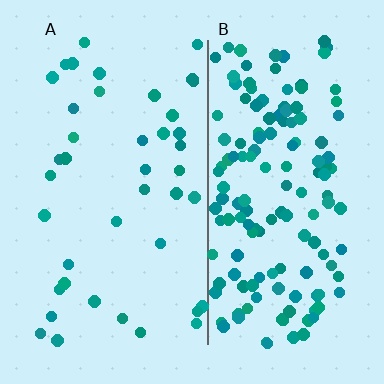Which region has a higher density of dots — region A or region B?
B (the right).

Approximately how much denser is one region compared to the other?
Approximately 3.6× — region B over region A.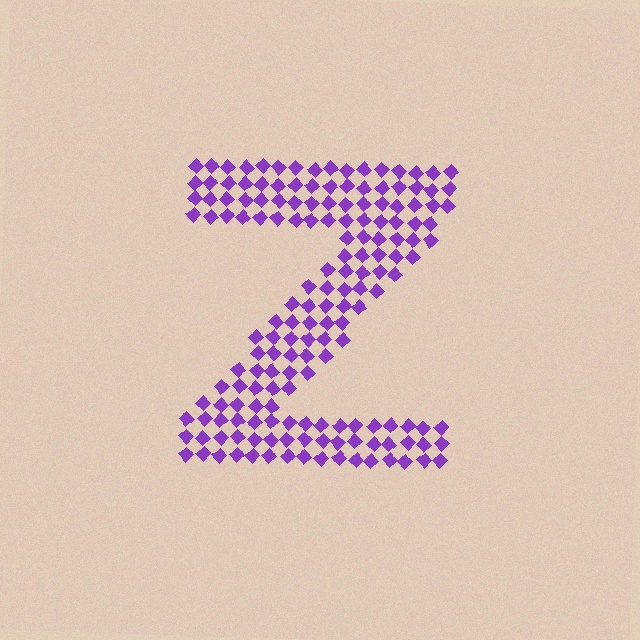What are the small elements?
The small elements are diamonds.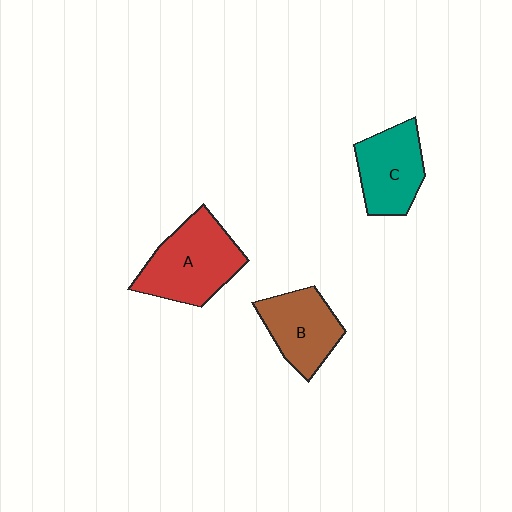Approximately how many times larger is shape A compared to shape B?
Approximately 1.3 times.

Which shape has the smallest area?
Shape B (brown).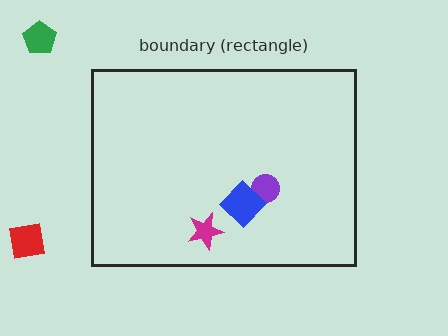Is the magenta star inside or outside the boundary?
Inside.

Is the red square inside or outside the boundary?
Outside.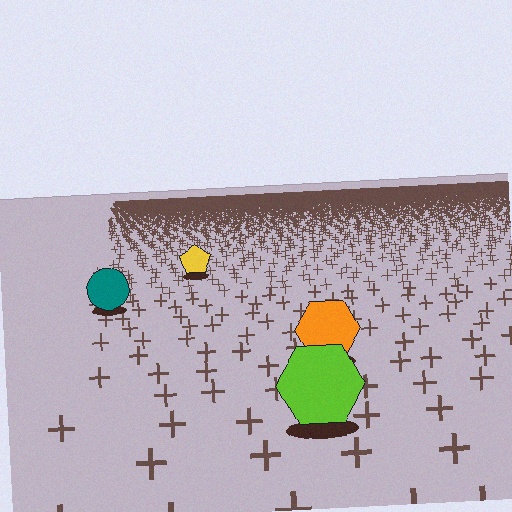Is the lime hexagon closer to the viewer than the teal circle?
Yes. The lime hexagon is closer — you can tell from the texture gradient: the ground texture is coarser near it.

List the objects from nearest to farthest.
From nearest to farthest: the lime hexagon, the orange hexagon, the teal circle, the yellow pentagon.